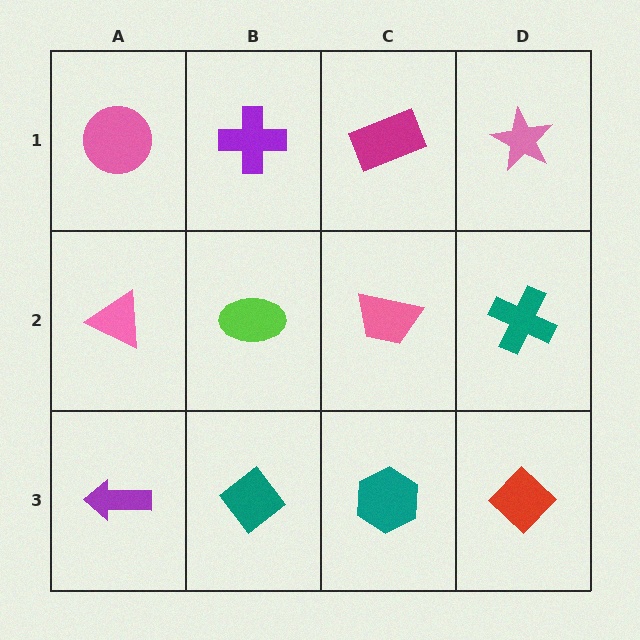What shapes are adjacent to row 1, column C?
A pink trapezoid (row 2, column C), a purple cross (row 1, column B), a pink star (row 1, column D).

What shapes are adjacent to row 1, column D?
A teal cross (row 2, column D), a magenta rectangle (row 1, column C).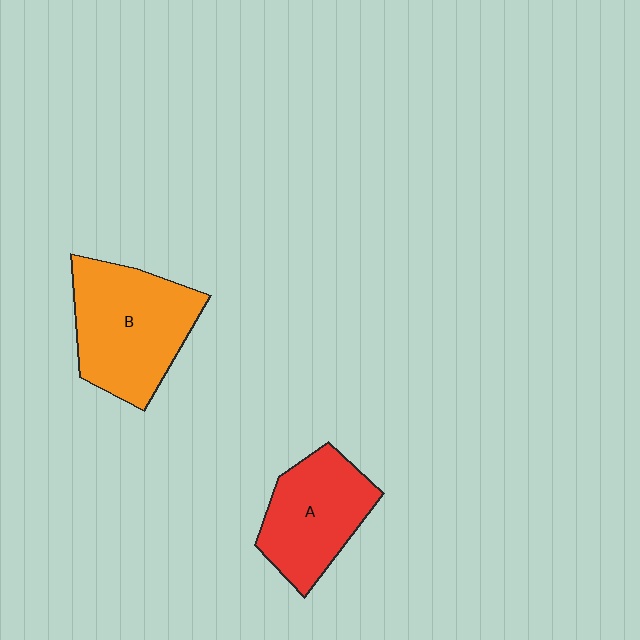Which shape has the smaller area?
Shape A (red).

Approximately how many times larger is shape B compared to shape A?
Approximately 1.3 times.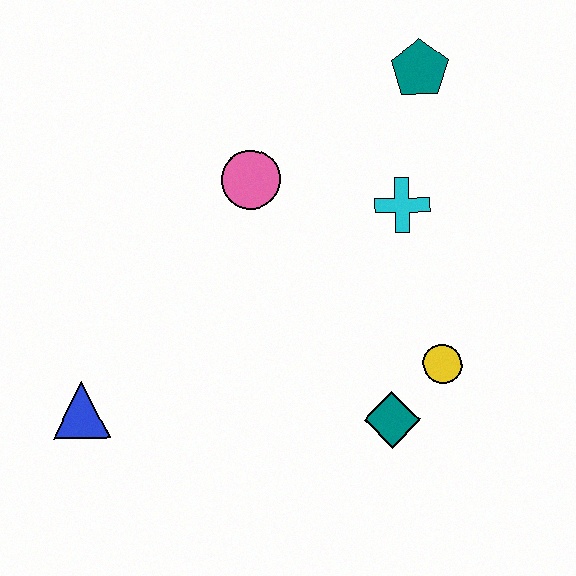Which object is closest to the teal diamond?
The yellow circle is closest to the teal diamond.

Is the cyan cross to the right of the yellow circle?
No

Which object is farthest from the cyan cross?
The blue triangle is farthest from the cyan cross.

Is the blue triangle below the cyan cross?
Yes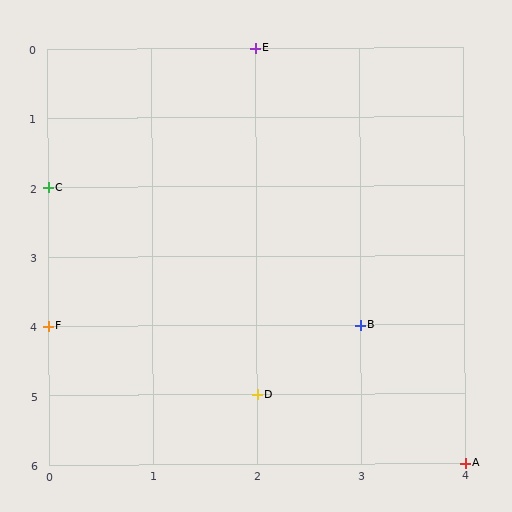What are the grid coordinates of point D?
Point D is at grid coordinates (2, 5).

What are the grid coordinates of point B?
Point B is at grid coordinates (3, 4).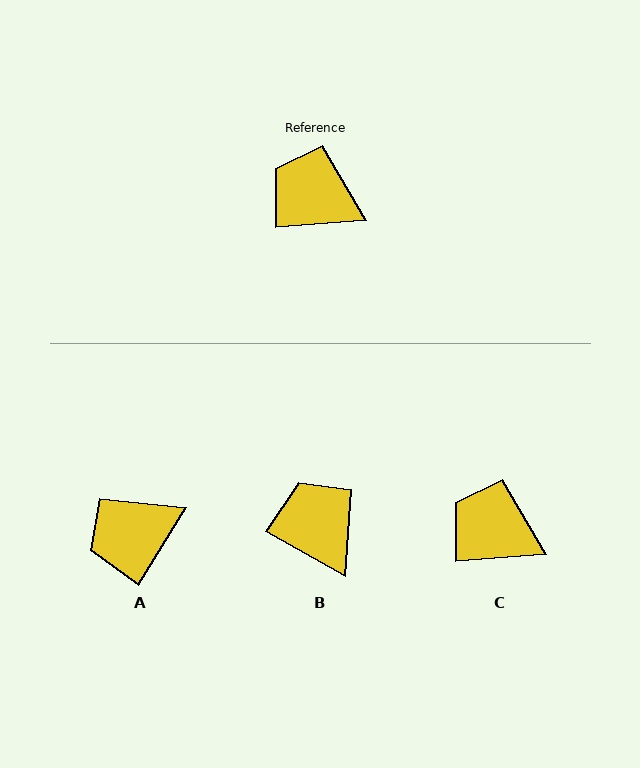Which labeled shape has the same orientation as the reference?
C.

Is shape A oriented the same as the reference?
No, it is off by about 54 degrees.